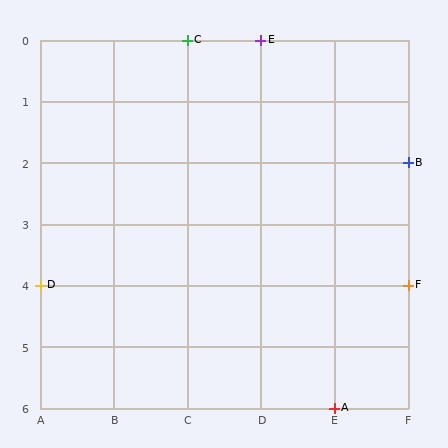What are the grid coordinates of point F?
Point F is at grid coordinates (F, 4).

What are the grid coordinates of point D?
Point D is at grid coordinates (A, 4).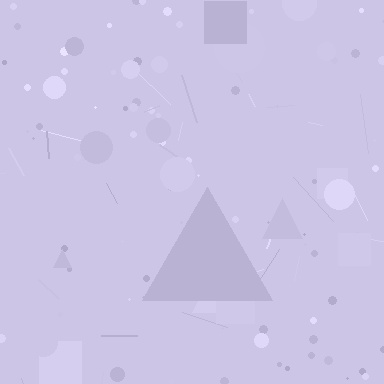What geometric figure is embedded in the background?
A triangle is embedded in the background.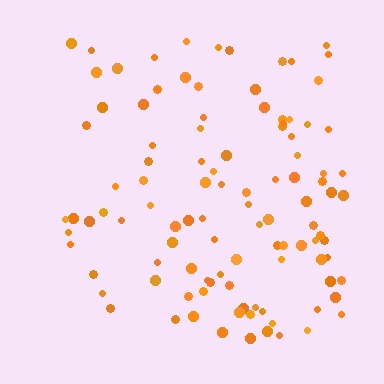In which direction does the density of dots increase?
From left to right, with the right side densest.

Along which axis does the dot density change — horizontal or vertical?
Horizontal.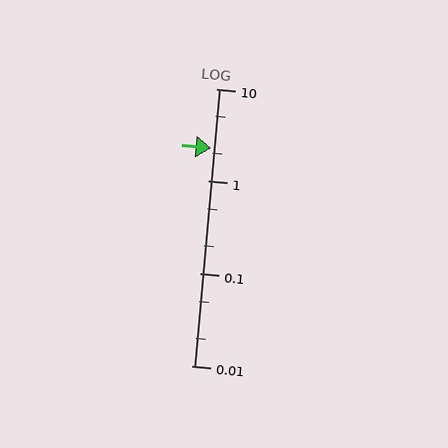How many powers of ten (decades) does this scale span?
The scale spans 3 decades, from 0.01 to 10.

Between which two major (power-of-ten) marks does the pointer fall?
The pointer is between 1 and 10.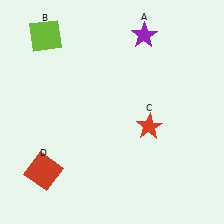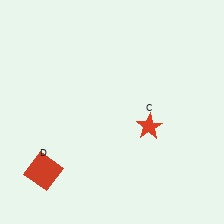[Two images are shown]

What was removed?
The lime square (B), the purple star (A) were removed in Image 2.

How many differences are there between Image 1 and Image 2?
There are 2 differences between the two images.